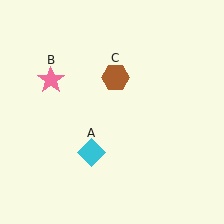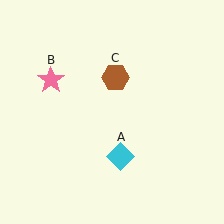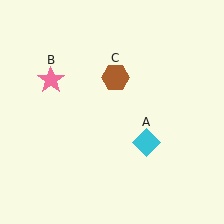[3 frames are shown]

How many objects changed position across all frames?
1 object changed position: cyan diamond (object A).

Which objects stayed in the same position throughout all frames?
Pink star (object B) and brown hexagon (object C) remained stationary.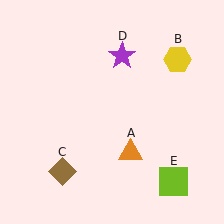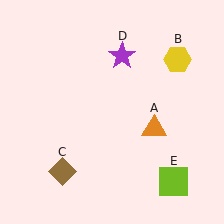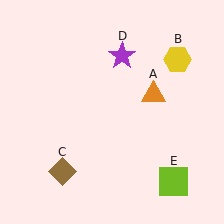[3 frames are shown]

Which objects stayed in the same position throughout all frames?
Yellow hexagon (object B) and brown diamond (object C) and purple star (object D) and lime square (object E) remained stationary.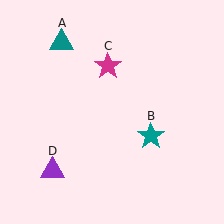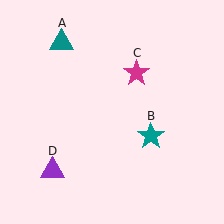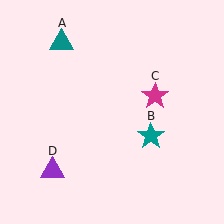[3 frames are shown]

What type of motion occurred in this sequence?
The magenta star (object C) rotated clockwise around the center of the scene.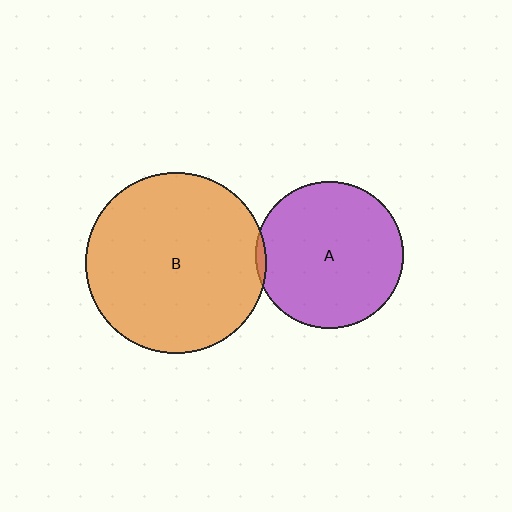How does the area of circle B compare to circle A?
Approximately 1.5 times.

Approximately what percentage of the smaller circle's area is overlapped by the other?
Approximately 5%.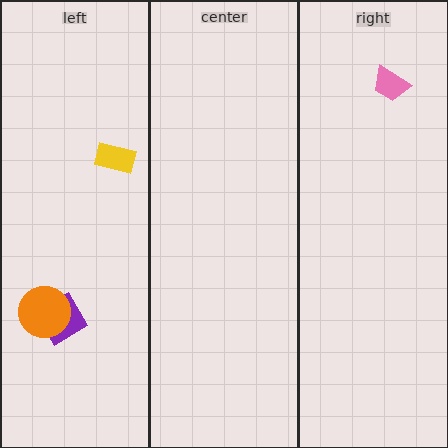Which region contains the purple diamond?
The left region.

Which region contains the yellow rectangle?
The left region.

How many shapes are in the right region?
1.